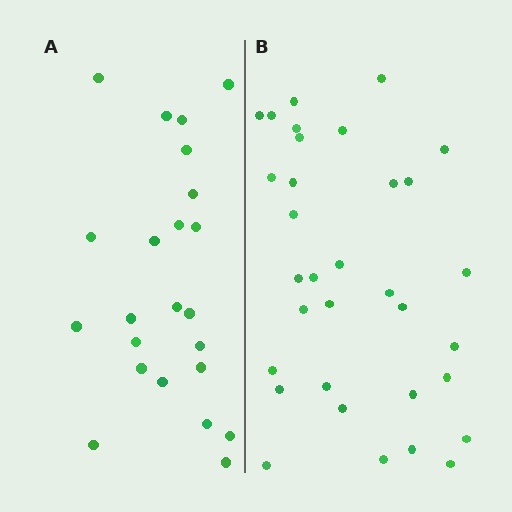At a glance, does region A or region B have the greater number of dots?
Region B (the right region) has more dots.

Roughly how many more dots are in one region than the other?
Region B has roughly 10 or so more dots than region A.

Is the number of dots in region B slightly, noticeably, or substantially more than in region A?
Region B has noticeably more, but not dramatically so. The ratio is roughly 1.4 to 1.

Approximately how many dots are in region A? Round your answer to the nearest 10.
About 20 dots. (The exact count is 23, which rounds to 20.)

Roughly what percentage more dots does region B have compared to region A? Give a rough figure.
About 45% more.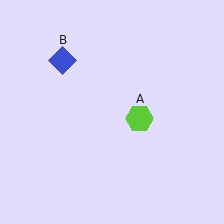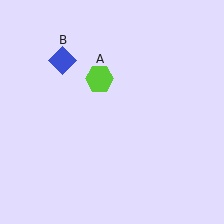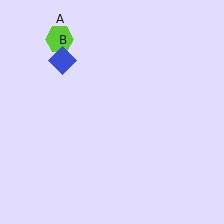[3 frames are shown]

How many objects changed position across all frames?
1 object changed position: lime hexagon (object A).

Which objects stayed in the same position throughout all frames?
Blue diamond (object B) remained stationary.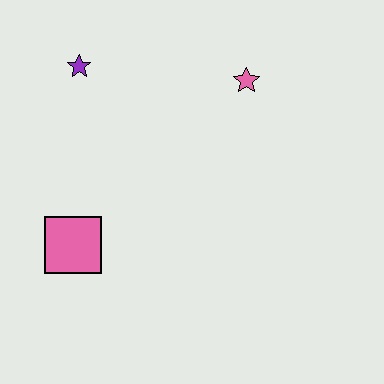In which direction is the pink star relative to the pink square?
The pink star is to the right of the pink square.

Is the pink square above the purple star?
No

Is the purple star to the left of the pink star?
Yes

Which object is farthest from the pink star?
The pink square is farthest from the pink star.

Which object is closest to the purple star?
The pink star is closest to the purple star.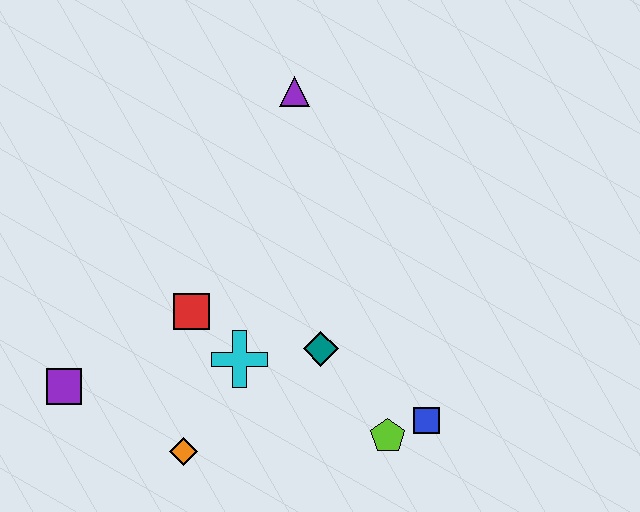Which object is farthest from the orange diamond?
The purple triangle is farthest from the orange diamond.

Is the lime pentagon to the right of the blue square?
No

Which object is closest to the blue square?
The lime pentagon is closest to the blue square.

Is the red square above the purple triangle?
No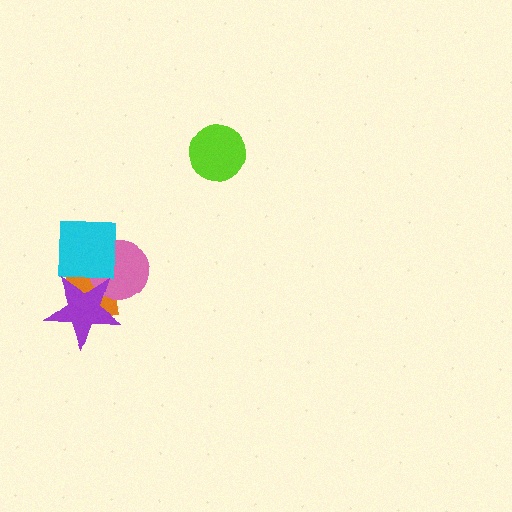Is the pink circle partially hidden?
Yes, it is partially covered by another shape.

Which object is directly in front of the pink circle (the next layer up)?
The cyan square is directly in front of the pink circle.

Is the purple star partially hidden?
No, no other shape covers it.